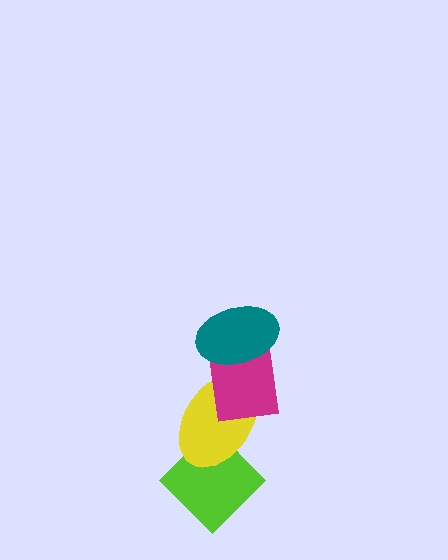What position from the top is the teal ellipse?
The teal ellipse is 1st from the top.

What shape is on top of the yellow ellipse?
The magenta rectangle is on top of the yellow ellipse.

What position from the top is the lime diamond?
The lime diamond is 4th from the top.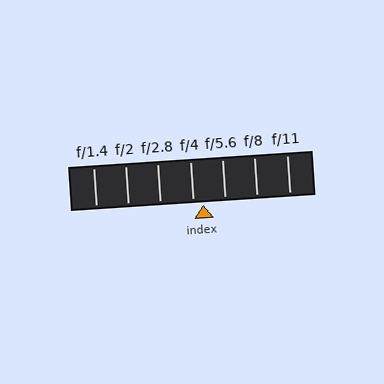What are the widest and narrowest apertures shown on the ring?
The widest aperture shown is f/1.4 and the narrowest is f/11.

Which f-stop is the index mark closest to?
The index mark is closest to f/4.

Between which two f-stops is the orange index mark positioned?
The index mark is between f/4 and f/5.6.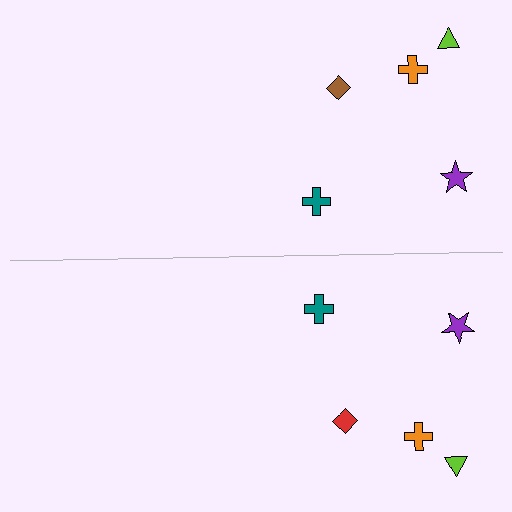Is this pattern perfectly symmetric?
No, the pattern is not perfectly symmetric. The red diamond on the bottom side breaks the symmetry — its mirror counterpart is brown.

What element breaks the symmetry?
The red diamond on the bottom side breaks the symmetry — its mirror counterpart is brown.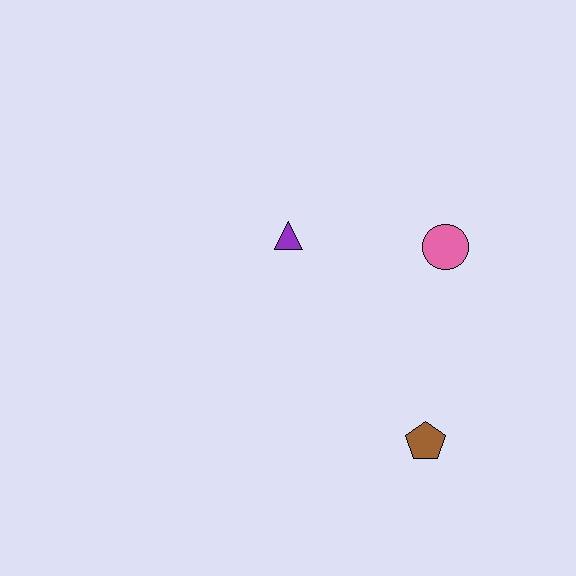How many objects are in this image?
There are 3 objects.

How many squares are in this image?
There are no squares.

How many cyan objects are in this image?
There are no cyan objects.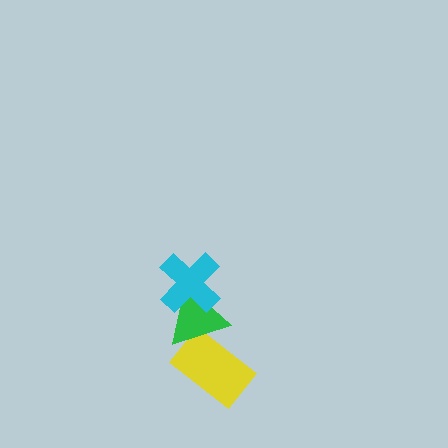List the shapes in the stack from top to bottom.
From top to bottom: the cyan cross, the green triangle, the yellow rectangle.